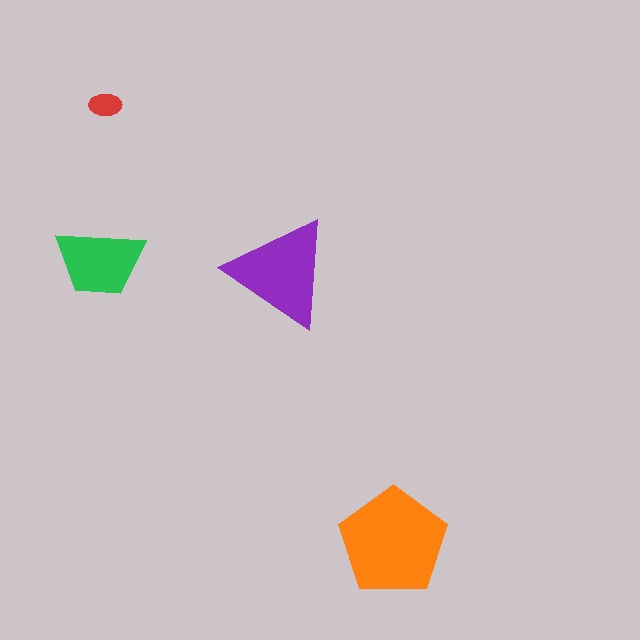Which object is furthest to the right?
The orange pentagon is rightmost.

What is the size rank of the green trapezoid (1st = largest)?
3rd.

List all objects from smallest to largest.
The red ellipse, the green trapezoid, the purple triangle, the orange pentagon.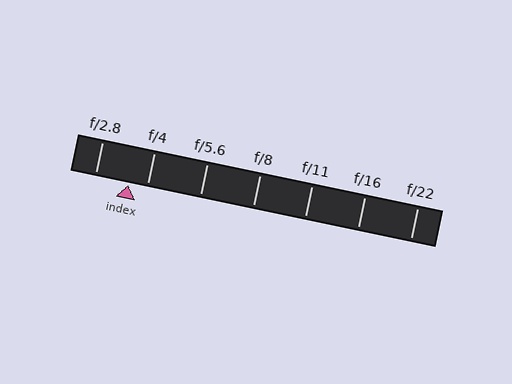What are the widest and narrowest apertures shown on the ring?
The widest aperture shown is f/2.8 and the narrowest is f/22.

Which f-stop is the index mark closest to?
The index mark is closest to f/4.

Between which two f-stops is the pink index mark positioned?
The index mark is between f/2.8 and f/4.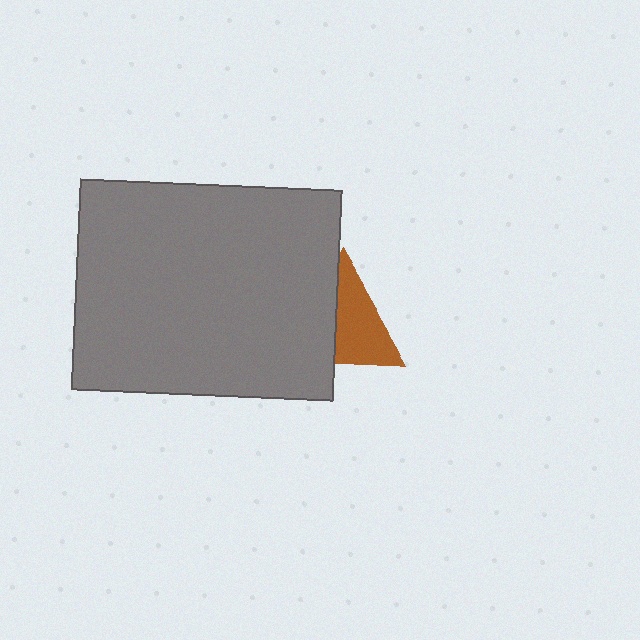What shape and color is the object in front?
The object in front is a gray rectangle.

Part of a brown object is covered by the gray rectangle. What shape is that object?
It is a triangle.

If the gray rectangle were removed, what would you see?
You would see the complete brown triangle.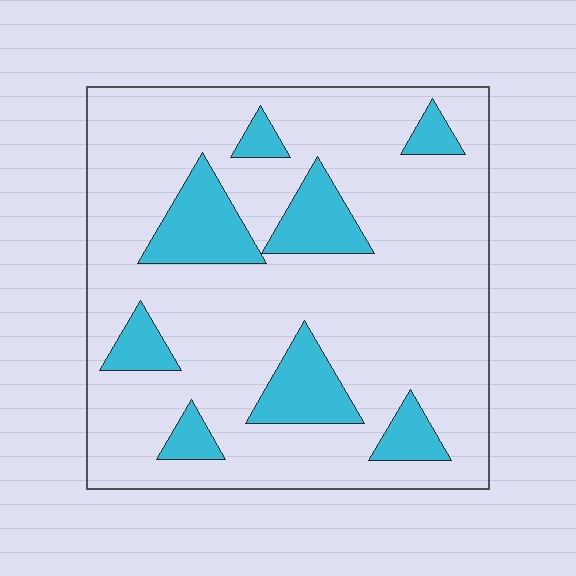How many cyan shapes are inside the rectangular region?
8.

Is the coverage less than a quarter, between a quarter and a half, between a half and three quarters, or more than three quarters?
Less than a quarter.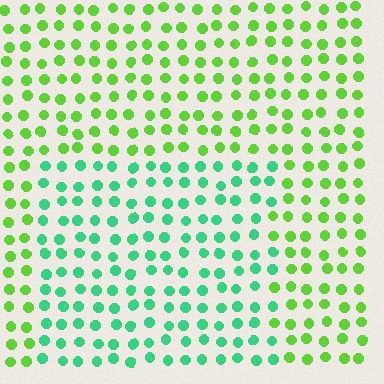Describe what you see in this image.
The image is filled with small lime elements in a uniform arrangement. A rectangle-shaped region is visible where the elements are tinted to a slightly different hue, forming a subtle color boundary.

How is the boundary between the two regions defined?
The boundary is defined purely by a slight shift in hue (about 44 degrees). Spacing, size, and orientation are identical on both sides.